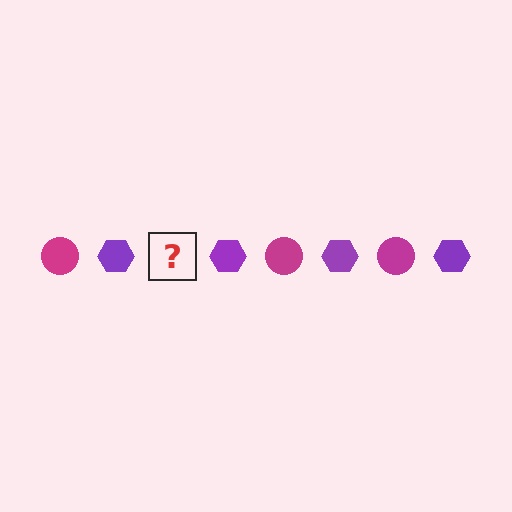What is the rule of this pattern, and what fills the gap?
The rule is that the pattern alternates between magenta circle and purple hexagon. The gap should be filled with a magenta circle.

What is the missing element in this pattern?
The missing element is a magenta circle.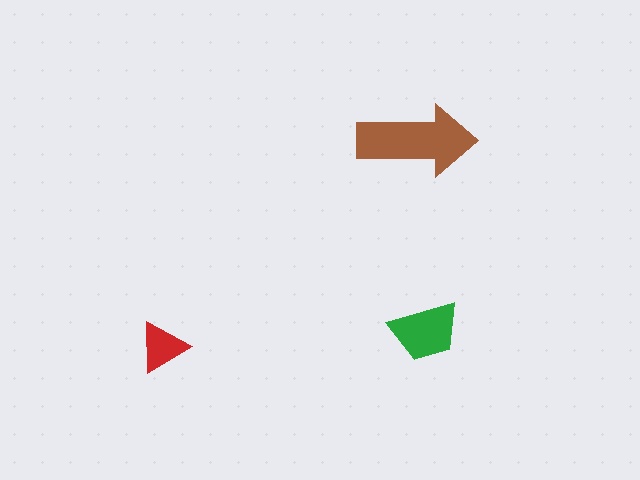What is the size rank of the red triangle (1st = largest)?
3rd.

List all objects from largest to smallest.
The brown arrow, the green trapezoid, the red triangle.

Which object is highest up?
The brown arrow is topmost.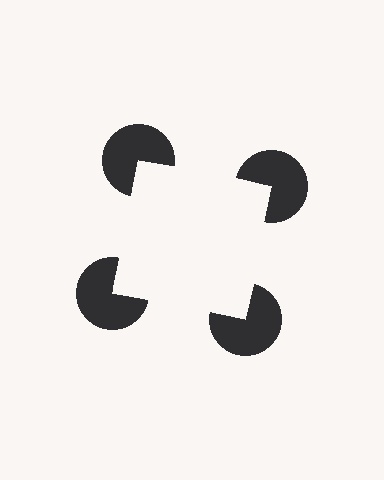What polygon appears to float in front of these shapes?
An illusory square — its edges are inferred from the aligned wedge cuts in the pac-man discs, not physically drawn.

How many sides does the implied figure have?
4 sides.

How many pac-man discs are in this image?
There are 4 — one at each vertex of the illusory square.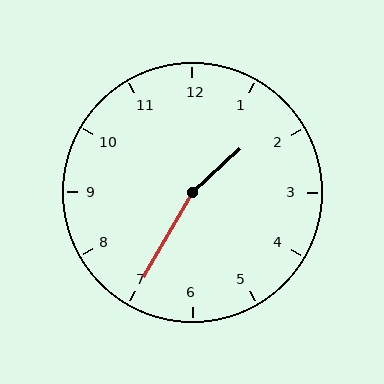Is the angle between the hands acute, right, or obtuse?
It is obtuse.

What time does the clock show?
1:35.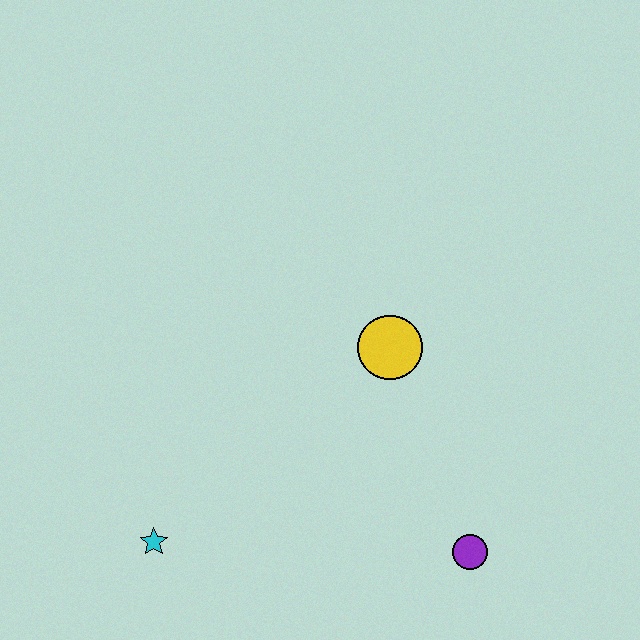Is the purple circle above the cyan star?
No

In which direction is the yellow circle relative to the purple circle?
The yellow circle is above the purple circle.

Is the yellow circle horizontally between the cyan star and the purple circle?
Yes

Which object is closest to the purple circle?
The yellow circle is closest to the purple circle.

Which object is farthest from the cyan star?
The purple circle is farthest from the cyan star.